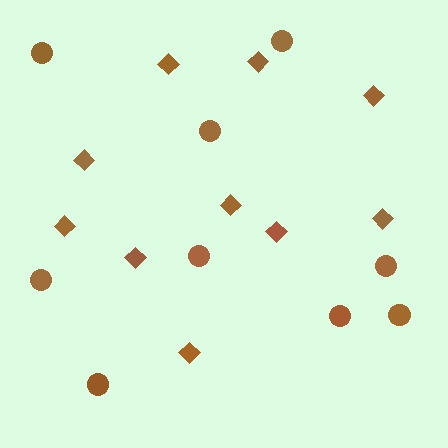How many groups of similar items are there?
There are 2 groups: one group of diamonds (10) and one group of circles (9).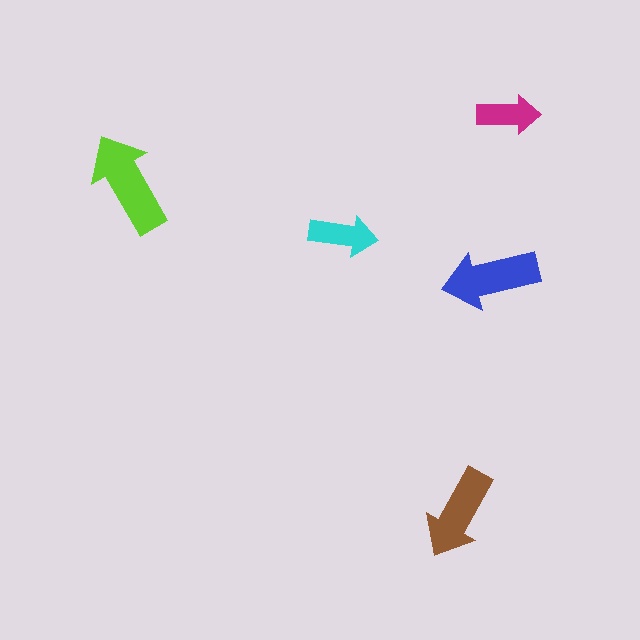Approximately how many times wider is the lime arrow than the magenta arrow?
About 1.5 times wider.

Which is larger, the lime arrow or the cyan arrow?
The lime one.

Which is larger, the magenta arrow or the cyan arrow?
The cyan one.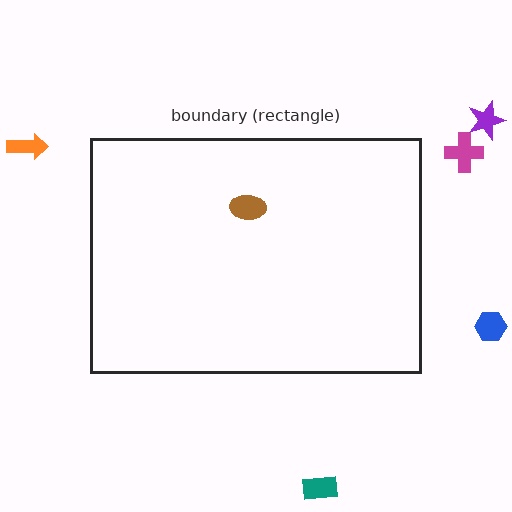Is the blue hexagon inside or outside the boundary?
Outside.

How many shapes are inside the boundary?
1 inside, 5 outside.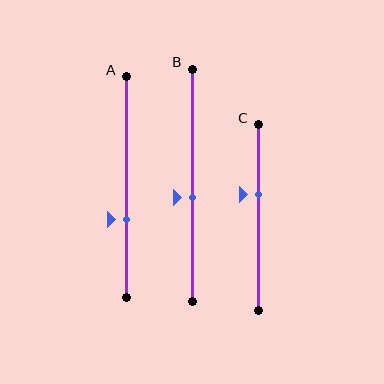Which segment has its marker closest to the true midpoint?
Segment B has its marker closest to the true midpoint.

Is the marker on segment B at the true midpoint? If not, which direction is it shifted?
No, the marker on segment B is shifted downward by about 5% of the segment length.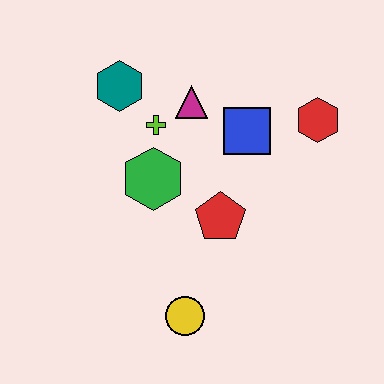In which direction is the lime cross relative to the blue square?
The lime cross is to the left of the blue square.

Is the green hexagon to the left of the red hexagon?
Yes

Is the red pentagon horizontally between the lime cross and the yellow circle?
No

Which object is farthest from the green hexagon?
The red hexagon is farthest from the green hexagon.